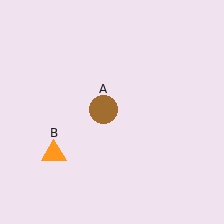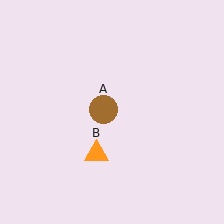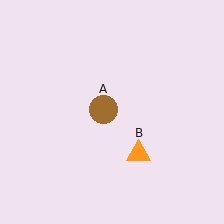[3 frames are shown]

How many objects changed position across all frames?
1 object changed position: orange triangle (object B).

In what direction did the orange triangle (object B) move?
The orange triangle (object B) moved right.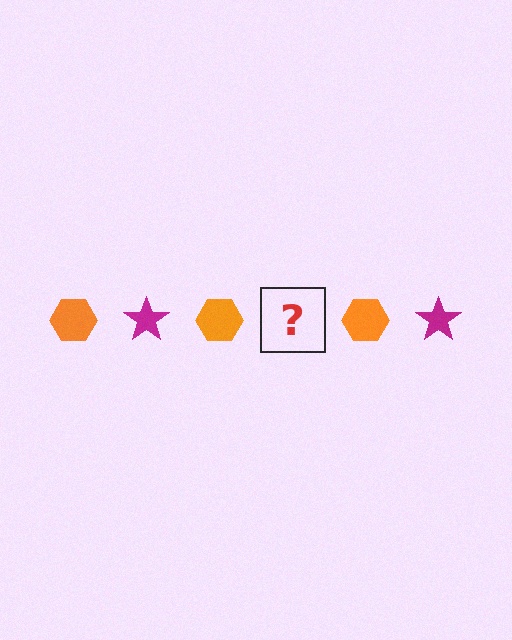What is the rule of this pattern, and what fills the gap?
The rule is that the pattern alternates between orange hexagon and magenta star. The gap should be filled with a magenta star.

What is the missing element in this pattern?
The missing element is a magenta star.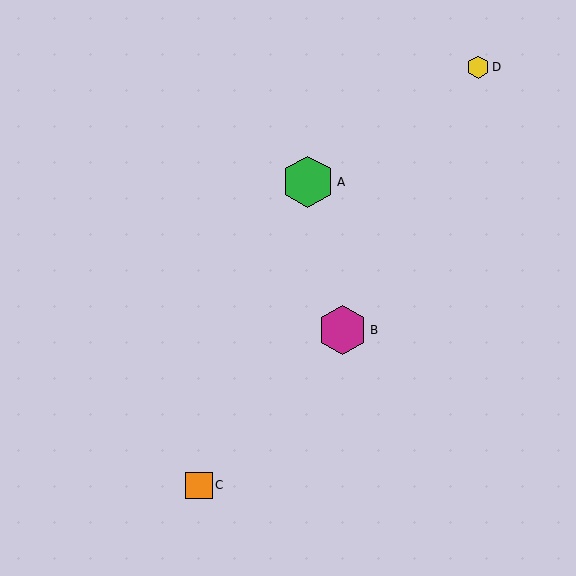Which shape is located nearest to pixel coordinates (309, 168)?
The green hexagon (labeled A) at (308, 182) is nearest to that location.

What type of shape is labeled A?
Shape A is a green hexagon.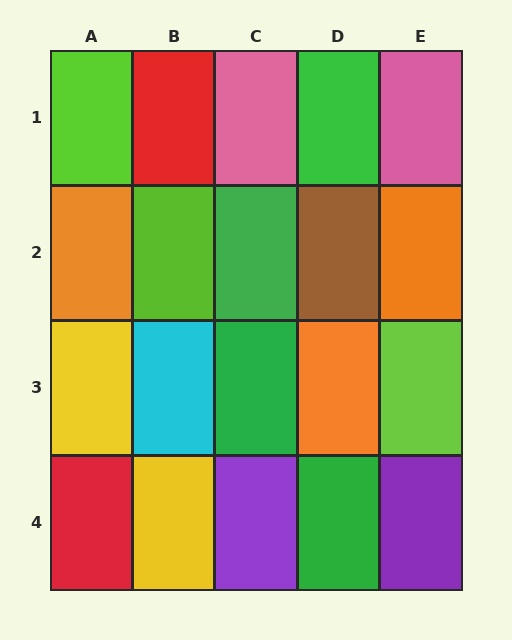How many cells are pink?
2 cells are pink.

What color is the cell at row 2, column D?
Brown.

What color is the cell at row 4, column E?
Purple.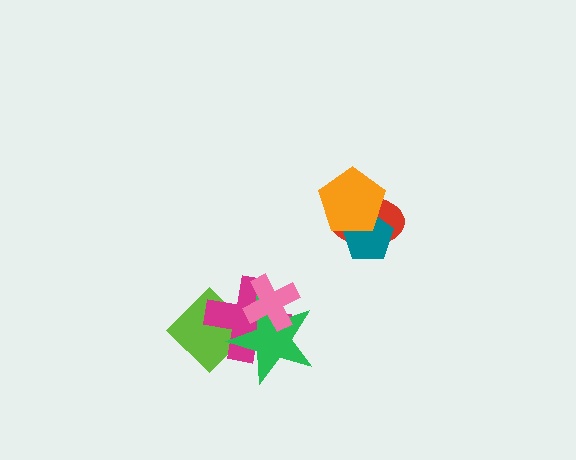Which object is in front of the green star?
The pink cross is in front of the green star.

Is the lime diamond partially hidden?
Yes, it is partially covered by another shape.